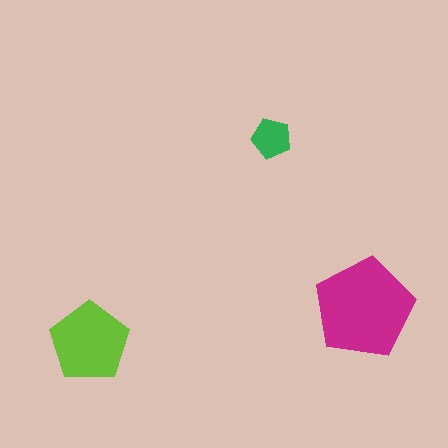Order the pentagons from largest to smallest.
the magenta one, the lime one, the green one.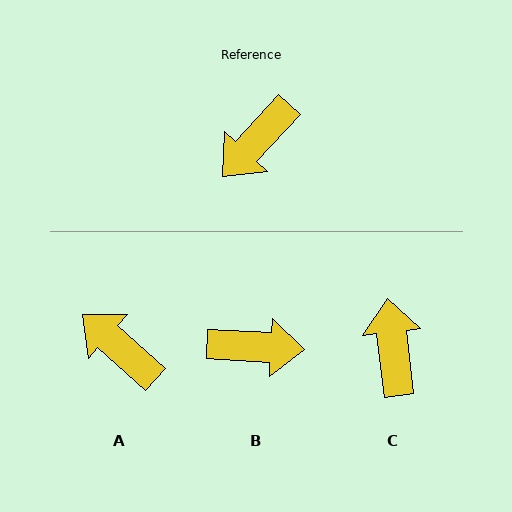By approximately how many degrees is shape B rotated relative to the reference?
Approximately 130 degrees counter-clockwise.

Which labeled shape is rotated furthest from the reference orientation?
B, about 130 degrees away.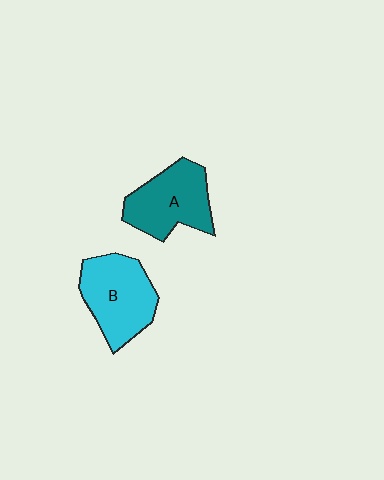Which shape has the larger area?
Shape B (cyan).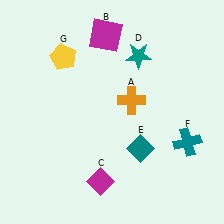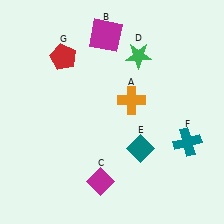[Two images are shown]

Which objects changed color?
D changed from teal to green. G changed from yellow to red.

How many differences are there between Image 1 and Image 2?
There are 2 differences between the two images.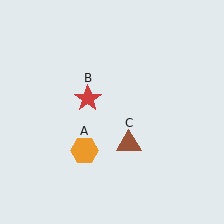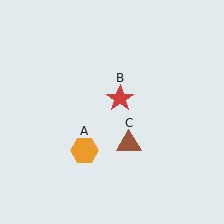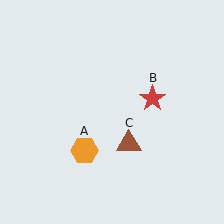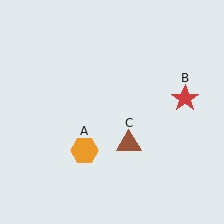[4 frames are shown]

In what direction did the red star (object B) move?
The red star (object B) moved right.